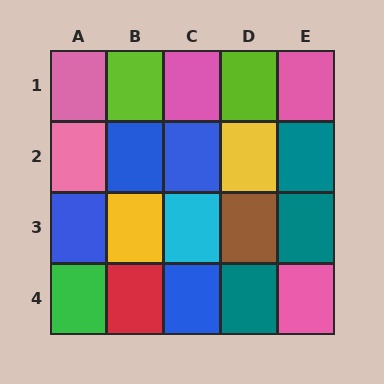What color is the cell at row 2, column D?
Yellow.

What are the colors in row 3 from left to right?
Blue, yellow, cyan, brown, teal.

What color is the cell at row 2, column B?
Blue.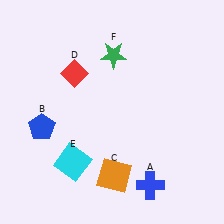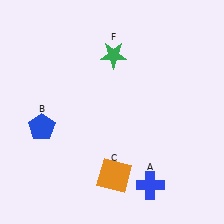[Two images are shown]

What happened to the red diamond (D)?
The red diamond (D) was removed in Image 2. It was in the top-left area of Image 1.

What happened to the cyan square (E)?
The cyan square (E) was removed in Image 2. It was in the bottom-left area of Image 1.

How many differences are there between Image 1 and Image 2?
There are 2 differences between the two images.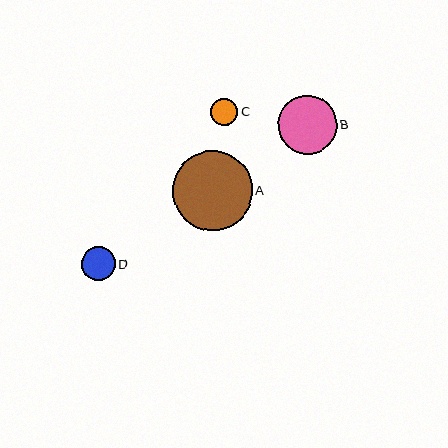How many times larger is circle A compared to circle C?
Circle A is approximately 3.0 times the size of circle C.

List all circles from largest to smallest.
From largest to smallest: A, B, D, C.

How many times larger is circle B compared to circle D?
Circle B is approximately 1.7 times the size of circle D.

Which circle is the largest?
Circle A is the largest with a size of approximately 80 pixels.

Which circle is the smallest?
Circle C is the smallest with a size of approximately 27 pixels.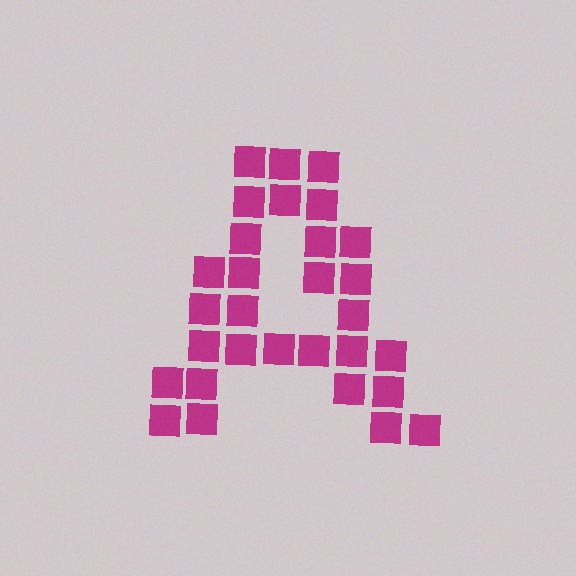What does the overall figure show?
The overall figure shows the letter A.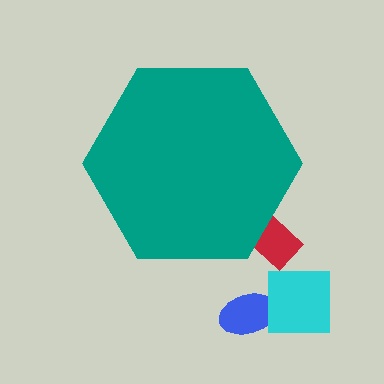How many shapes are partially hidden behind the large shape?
1 shape is partially hidden.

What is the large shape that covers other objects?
A teal hexagon.